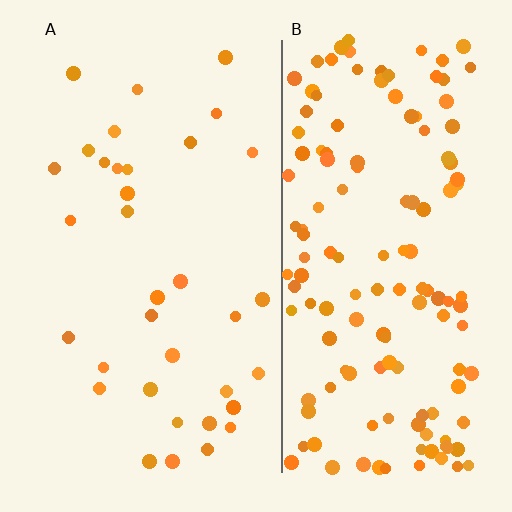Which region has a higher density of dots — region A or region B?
B (the right).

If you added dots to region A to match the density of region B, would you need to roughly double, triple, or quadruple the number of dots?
Approximately quadruple.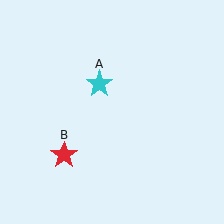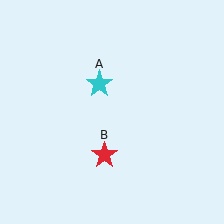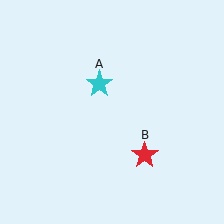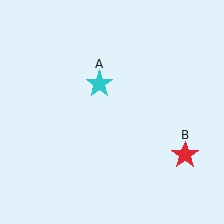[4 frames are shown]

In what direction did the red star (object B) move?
The red star (object B) moved right.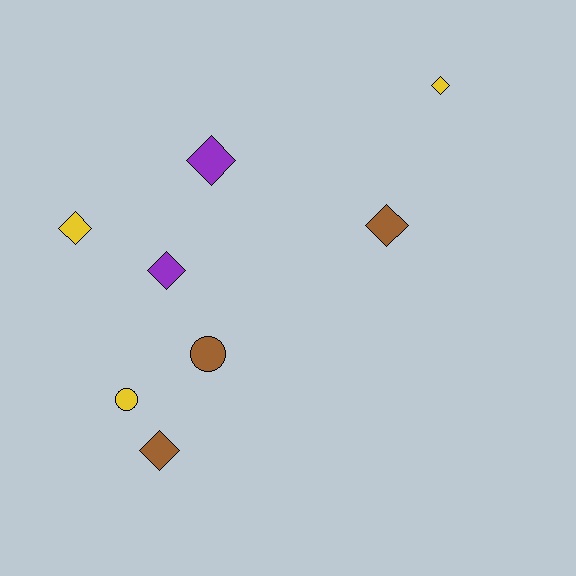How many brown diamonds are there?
There are 2 brown diamonds.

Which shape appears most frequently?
Diamond, with 6 objects.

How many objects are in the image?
There are 8 objects.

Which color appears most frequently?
Yellow, with 3 objects.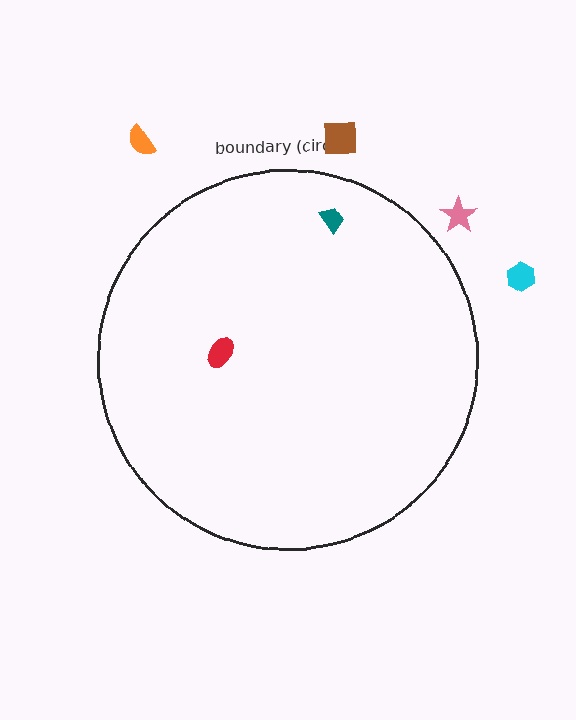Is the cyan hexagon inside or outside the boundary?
Outside.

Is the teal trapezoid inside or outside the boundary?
Inside.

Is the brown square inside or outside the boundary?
Outside.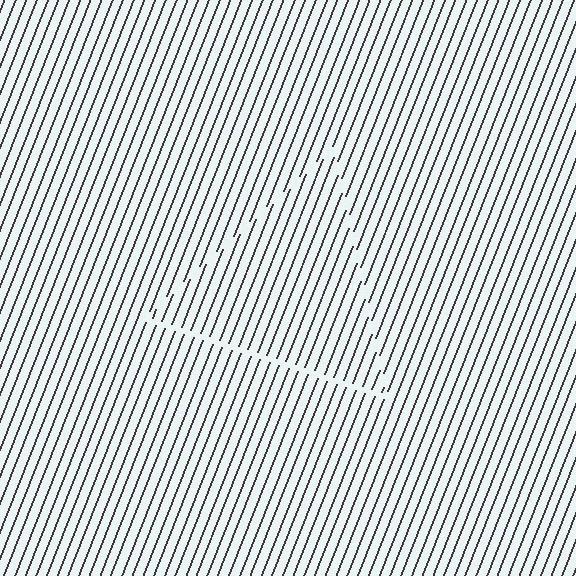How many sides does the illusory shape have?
3 sides — the line-ends trace a triangle.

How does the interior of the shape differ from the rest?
The interior of the shape contains the same grating, shifted by half a period — the contour is defined by the phase discontinuity where line-ends from the inner and outer gratings abut.